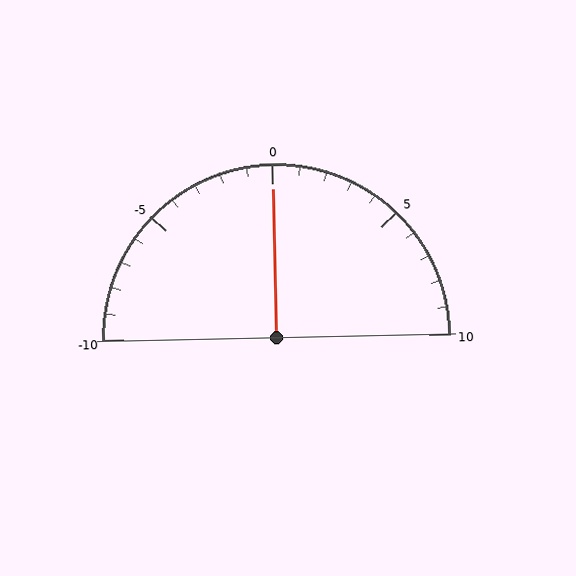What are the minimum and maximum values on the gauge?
The gauge ranges from -10 to 10.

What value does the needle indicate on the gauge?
The needle indicates approximately 0.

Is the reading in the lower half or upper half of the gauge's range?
The reading is in the upper half of the range (-10 to 10).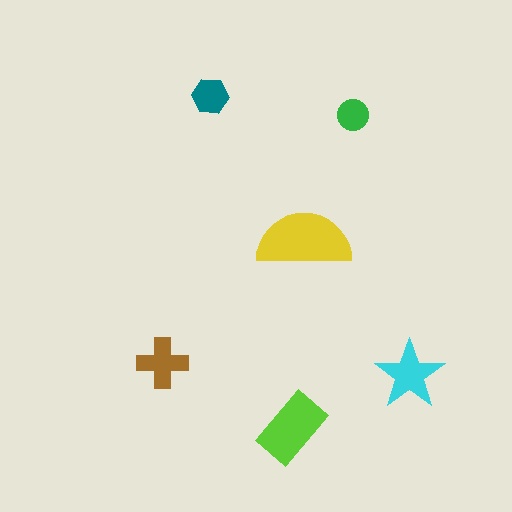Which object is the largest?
The yellow semicircle.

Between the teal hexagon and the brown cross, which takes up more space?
The brown cross.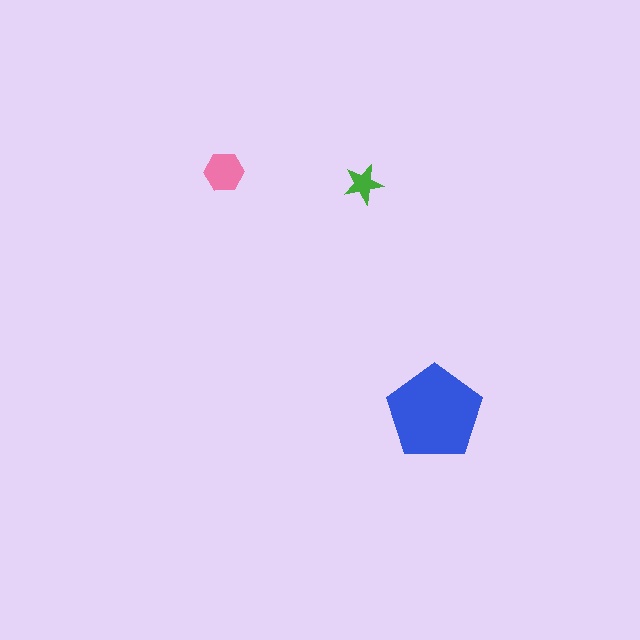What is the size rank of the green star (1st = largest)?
3rd.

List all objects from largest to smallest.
The blue pentagon, the pink hexagon, the green star.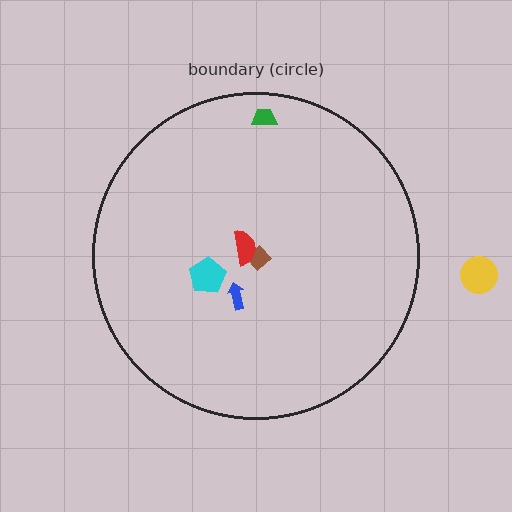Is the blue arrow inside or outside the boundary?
Inside.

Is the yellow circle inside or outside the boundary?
Outside.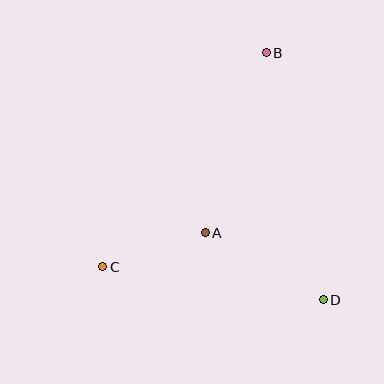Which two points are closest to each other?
Points A and C are closest to each other.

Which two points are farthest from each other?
Points B and C are farthest from each other.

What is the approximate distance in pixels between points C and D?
The distance between C and D is approximately 223 pixels.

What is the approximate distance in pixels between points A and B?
The distance between A and B is approximately 190 pixels.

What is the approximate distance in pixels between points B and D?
The distance between B and D is approximately 253 pixels.